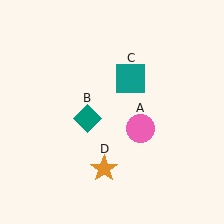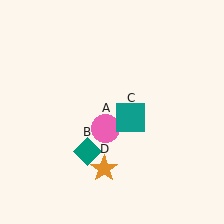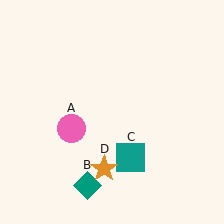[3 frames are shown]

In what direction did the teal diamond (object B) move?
The teal diamond (object B) moved down.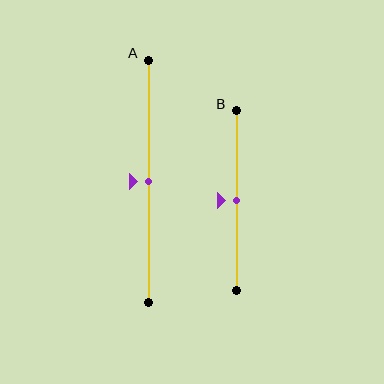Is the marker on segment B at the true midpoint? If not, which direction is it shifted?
Yes, the marker on segment B is at the true midpoint.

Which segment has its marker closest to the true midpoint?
Segment A has its marker closest to the true midpoint.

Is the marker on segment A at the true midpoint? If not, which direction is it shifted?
Yes, the marker on segment A is at the true midpoint.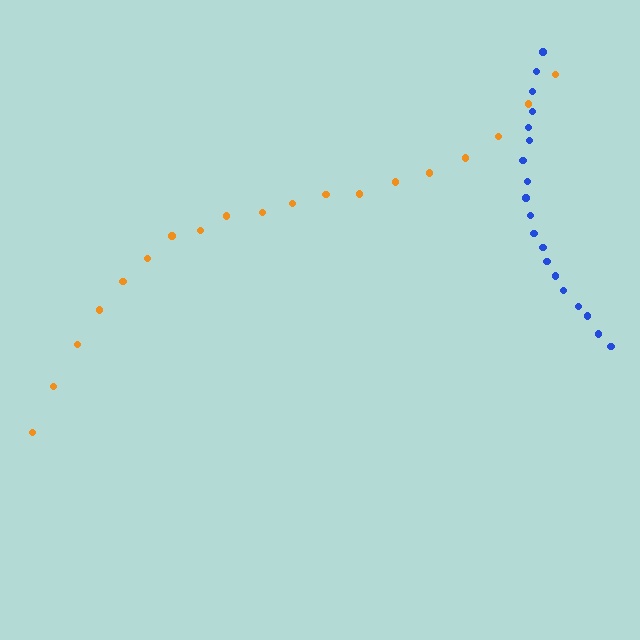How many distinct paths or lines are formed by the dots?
There are 2 distinct paths.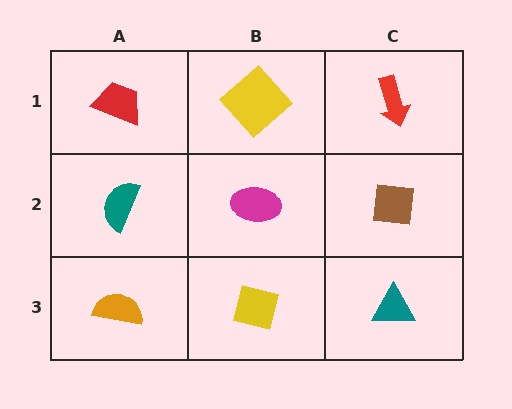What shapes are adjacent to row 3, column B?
A magenta ellipse (row 2, column B), an orange semicircle (row 3, column A), a teal triangle (row 3, column C).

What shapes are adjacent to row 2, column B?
A yellow diamond (row 1, column B), a yellow square (row 3, column B), a teal semicircle (row 2, column A), a brown square (row 2, column C).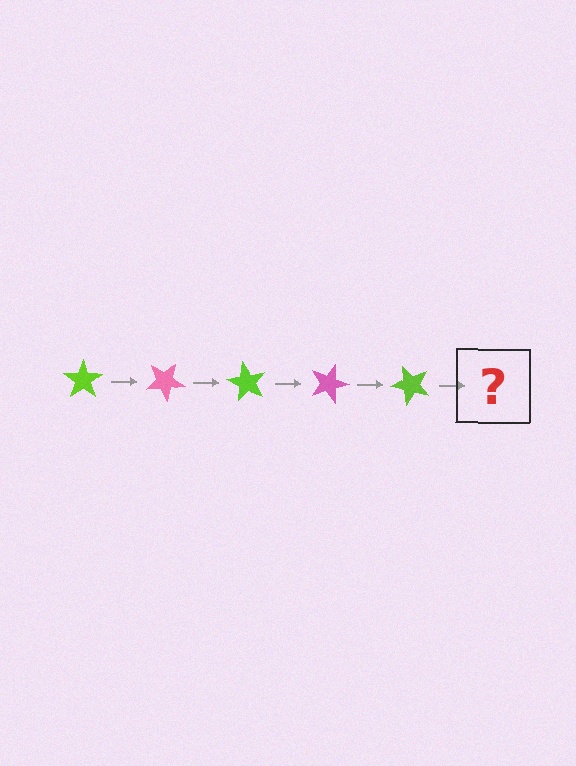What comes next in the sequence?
The next element should be a pink star, rotated 150 degrees from the start.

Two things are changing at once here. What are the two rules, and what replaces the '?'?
The two rules are that it rotates 30 degrees each step and the color cycles through lime and pink. The '?' should be a pink star, rotated 150 degrees from the start.